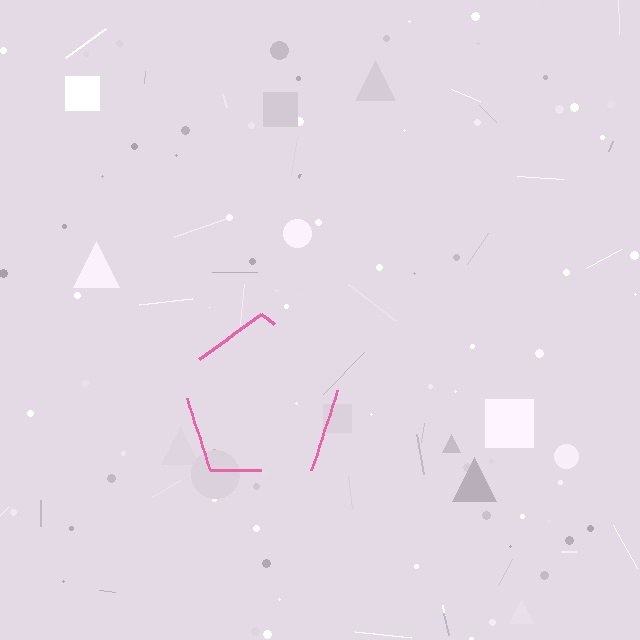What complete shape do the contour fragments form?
The contour fragments form a pentagon.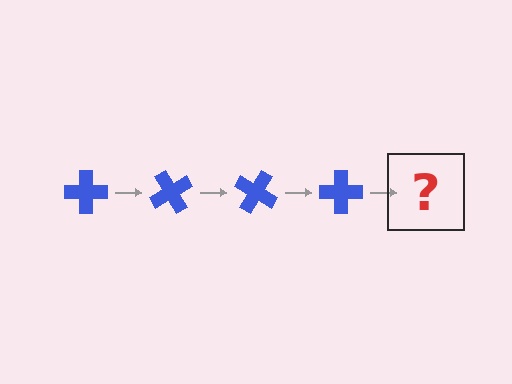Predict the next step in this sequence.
The next step is a blue cross rotated 240 degrees.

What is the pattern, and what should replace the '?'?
The pattern is that the cross rotates 60 degrees each step. The '?' should be a blue cross rotated 240 degrees.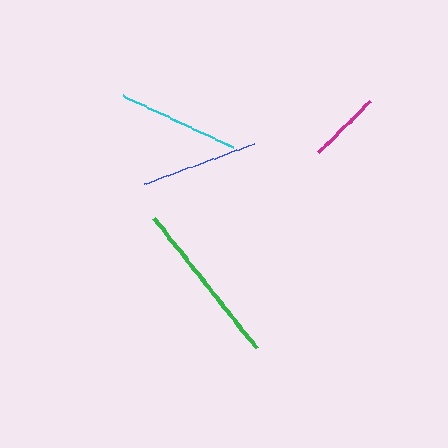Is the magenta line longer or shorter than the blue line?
The blue line is longer than the magenta line.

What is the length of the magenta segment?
The magenta segment is approximately 72 pixels long.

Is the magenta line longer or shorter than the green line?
The green line is longer than the magenta line.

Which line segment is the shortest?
The magenta line is the shortest at approximately 72 pixels.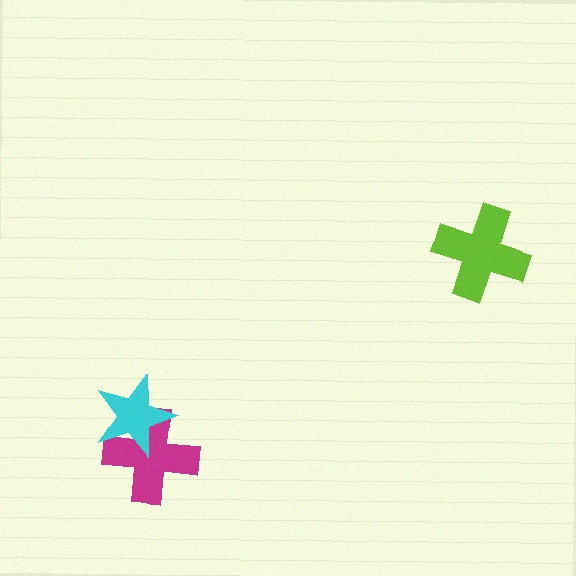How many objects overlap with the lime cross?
0 objects overlap with the lime cross.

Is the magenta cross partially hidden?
Yes, it is partially covered by another shape.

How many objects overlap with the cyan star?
1 object overlaps with the cyan star.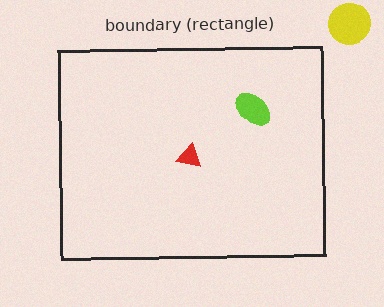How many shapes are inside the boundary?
2 inside, 1 outside.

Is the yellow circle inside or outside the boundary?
Outside.